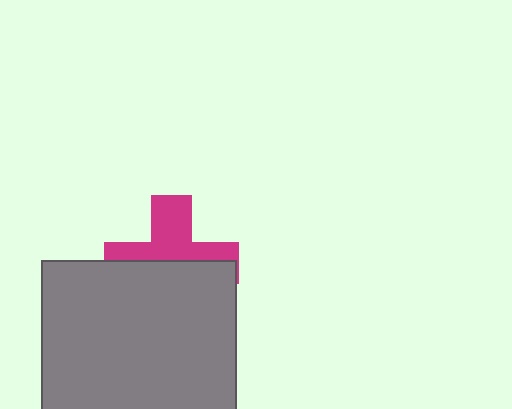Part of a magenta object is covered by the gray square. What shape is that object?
It is a cross.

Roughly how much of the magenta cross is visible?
About half of it is visible (roughly 46%).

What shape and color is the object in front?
The object in front is a gray square.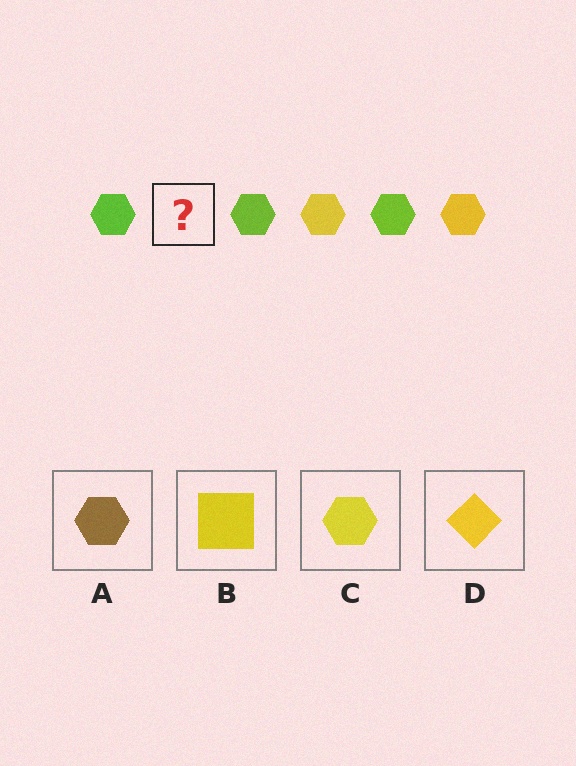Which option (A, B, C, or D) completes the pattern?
C.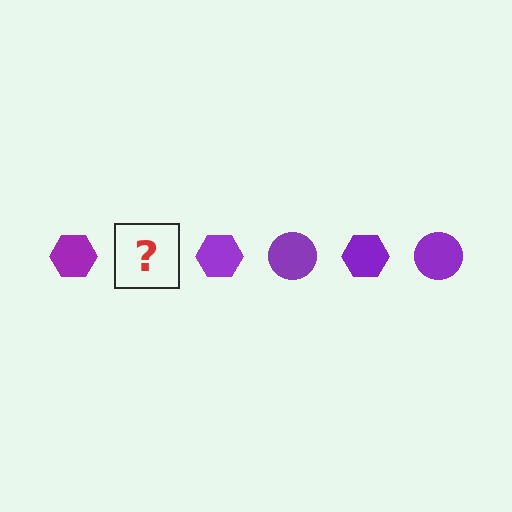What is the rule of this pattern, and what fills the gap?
The rule is that the pattern cycles through hexagon, circle shapes in purple. The gap should be filled with a purple circle.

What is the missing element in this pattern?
The missing element is a purple circle.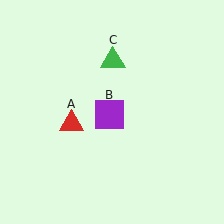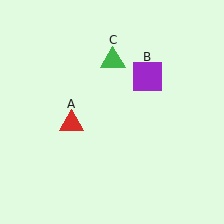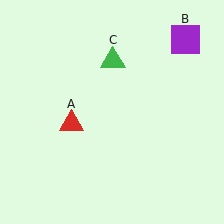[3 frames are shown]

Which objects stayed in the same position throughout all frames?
Red triangle (object A) and green triangle (object C) remained stationary.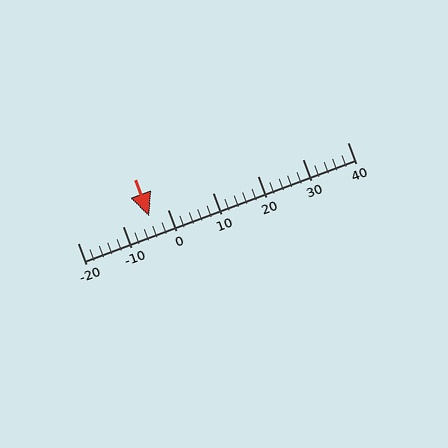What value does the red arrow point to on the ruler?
The red arrow points to approximately -4.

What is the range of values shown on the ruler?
The ruler shows values from -20 to 40.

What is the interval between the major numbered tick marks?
The major tick marks are spaced 10 units apart.